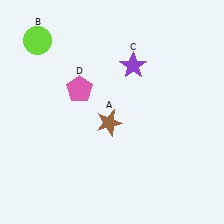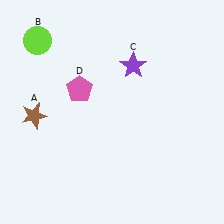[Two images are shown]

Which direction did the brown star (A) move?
The brown star (A) moved left.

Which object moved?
The brown star (A) moved left.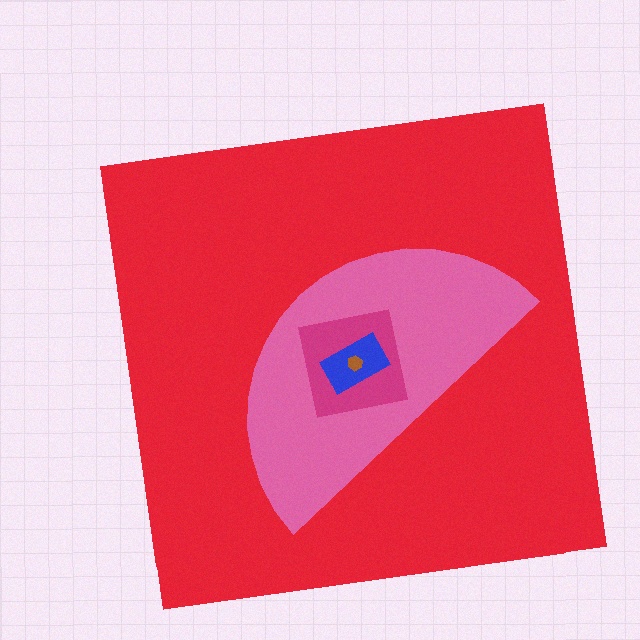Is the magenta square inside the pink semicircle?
Yes.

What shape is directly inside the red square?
The pink semicircle.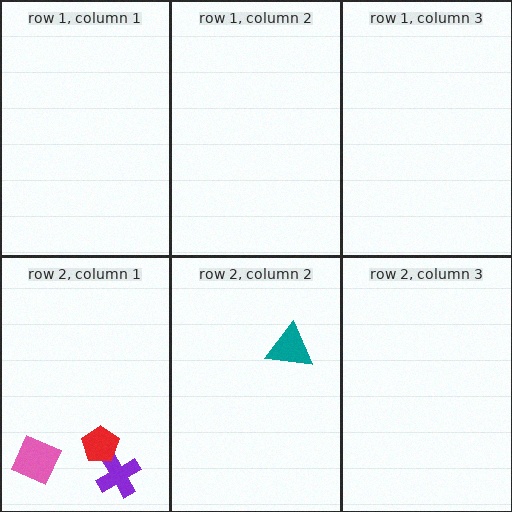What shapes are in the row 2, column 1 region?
The purple cross, the pink diamond, the red pentagon.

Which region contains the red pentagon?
The row 2, column 1 region.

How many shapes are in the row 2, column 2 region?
1.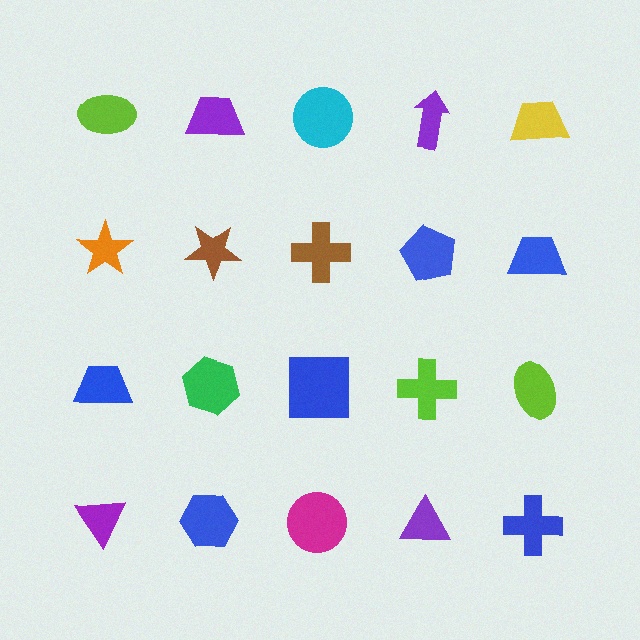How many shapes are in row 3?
5 shapes.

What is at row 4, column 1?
A purple triangle.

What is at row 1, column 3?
A cyan circle.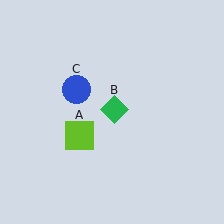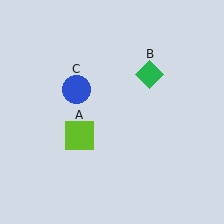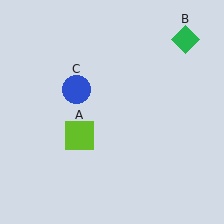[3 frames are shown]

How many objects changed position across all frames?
1 object changed position: green diamond (object B).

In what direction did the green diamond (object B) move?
The green diamond (object B) moved up and to the right.